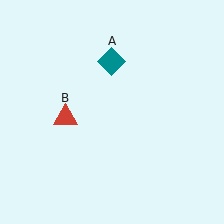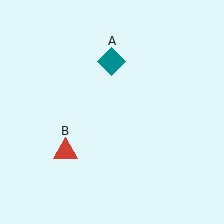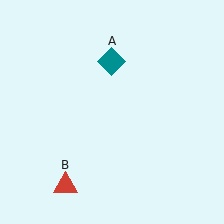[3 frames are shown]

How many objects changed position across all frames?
1 object changed position: red triangle (object B).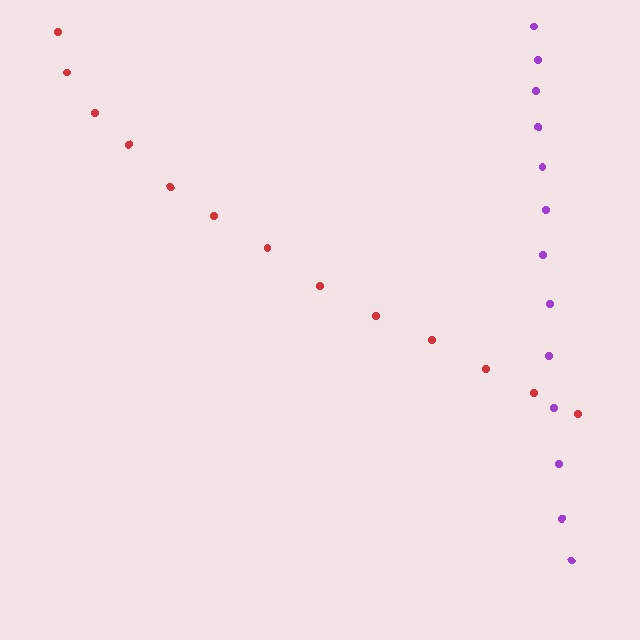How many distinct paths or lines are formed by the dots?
There are 2 distinct paths.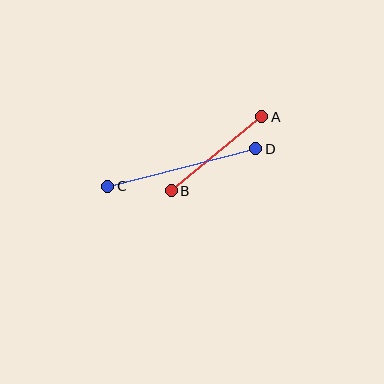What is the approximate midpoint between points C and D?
The midpoint is at approximately (182, 167) pixels.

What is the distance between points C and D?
The distance is approximately 153 pixels.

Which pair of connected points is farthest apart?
Points C and D are farthest apart.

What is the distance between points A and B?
The distance is approximately 116 pixels.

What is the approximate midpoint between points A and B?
The midpoint is at approximately (216, 154) pixels.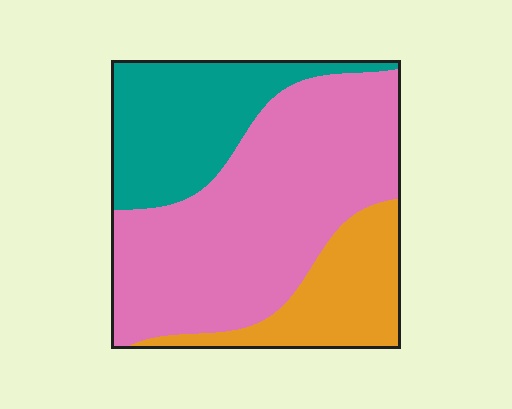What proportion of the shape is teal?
Teal takes up about one quarter (1/4) of the shape.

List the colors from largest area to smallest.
From largest to smallest: pink, teal, orange.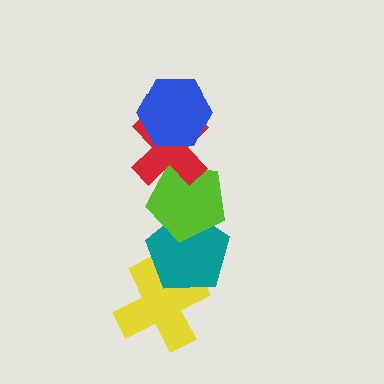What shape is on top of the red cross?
The blue hexagon is on top of the red cross.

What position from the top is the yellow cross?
The yellow cross is 5th from the top.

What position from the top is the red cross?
The red cross is 2nd from the top.